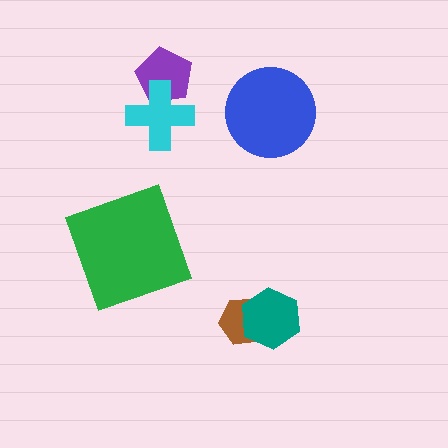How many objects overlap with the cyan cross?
1 object overlaps with the cyan cross.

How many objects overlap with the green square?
0 objects overlap with the green square.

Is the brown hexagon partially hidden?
Yes, it is partially covered by another shape.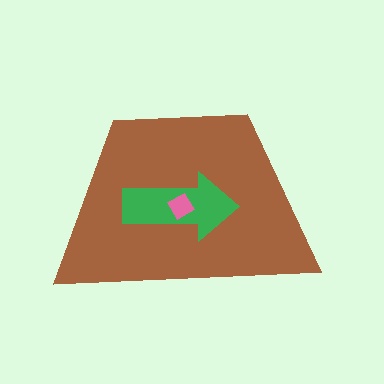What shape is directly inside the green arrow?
The pink diamond.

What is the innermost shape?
The pink diamond.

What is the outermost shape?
The brown trapezoid.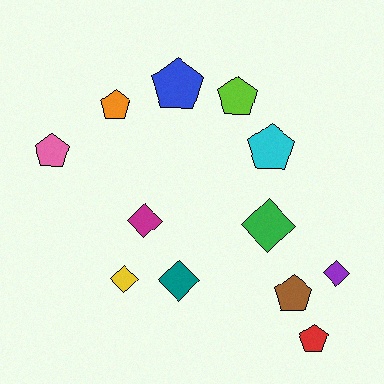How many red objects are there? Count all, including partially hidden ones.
There is 1 red object.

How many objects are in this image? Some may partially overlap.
There are 12 objects.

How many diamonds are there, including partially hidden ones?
There are 5 diamonds.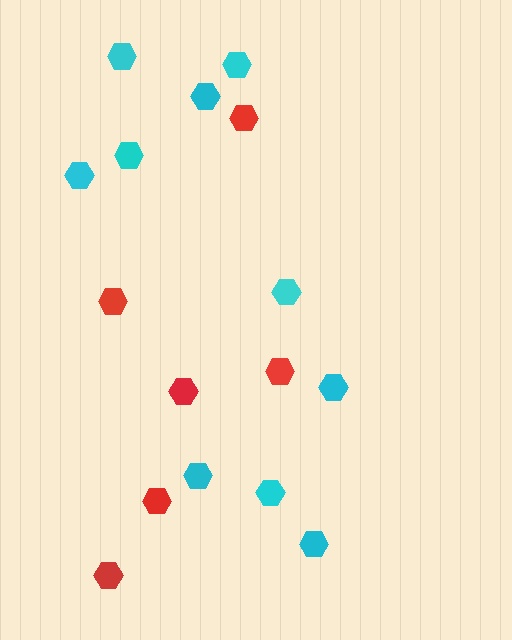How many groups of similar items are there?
There are 2 groups: one group of cyan hexagons (10) and one group of red hexagons (6).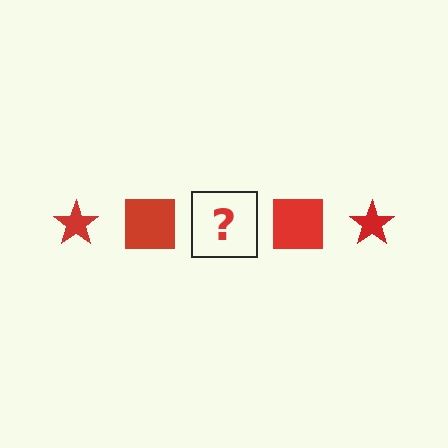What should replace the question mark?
The question mark should be replaced with a red star.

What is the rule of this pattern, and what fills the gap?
The rule is that the pattern cycles through star, square shapes in red. The gap should be filled with a red star.